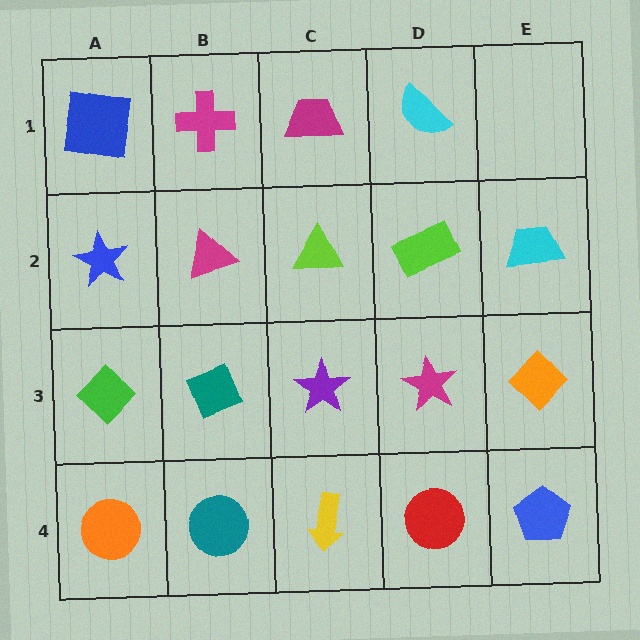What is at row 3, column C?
A purple star.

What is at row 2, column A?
A blue star.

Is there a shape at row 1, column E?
No, that cell is empty.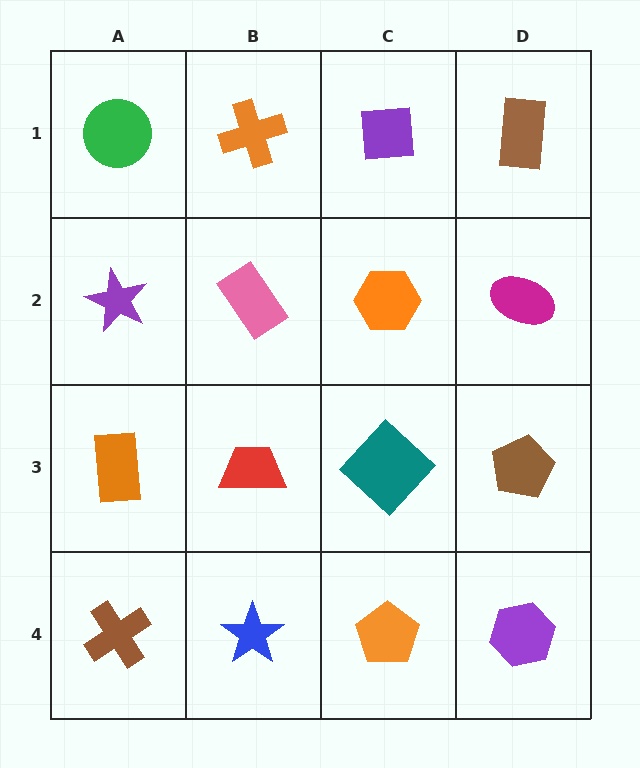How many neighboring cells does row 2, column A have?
3.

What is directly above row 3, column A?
A purple star.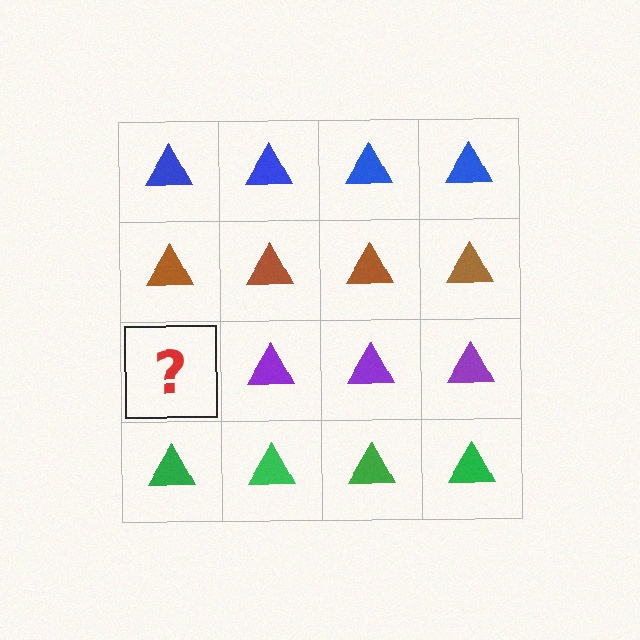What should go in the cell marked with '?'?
The missing cell should contain a purple triangle.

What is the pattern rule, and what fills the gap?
The rule is that each row has a consistent color. The gap should be filled with a purple triangle.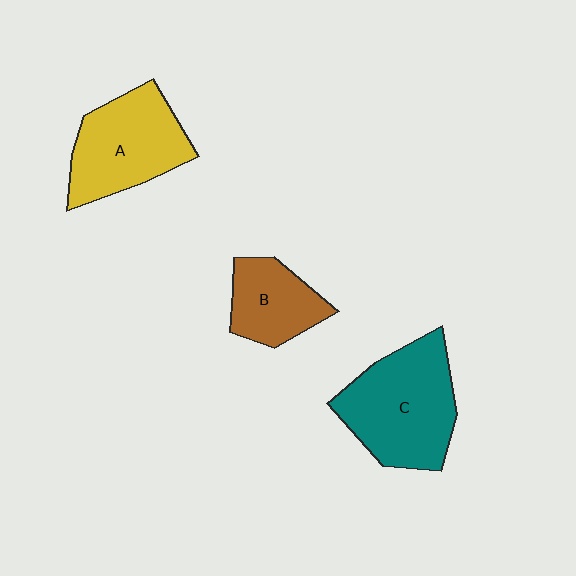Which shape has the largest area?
Shape C (teal).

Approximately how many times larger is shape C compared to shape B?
Approximately 1.8 times.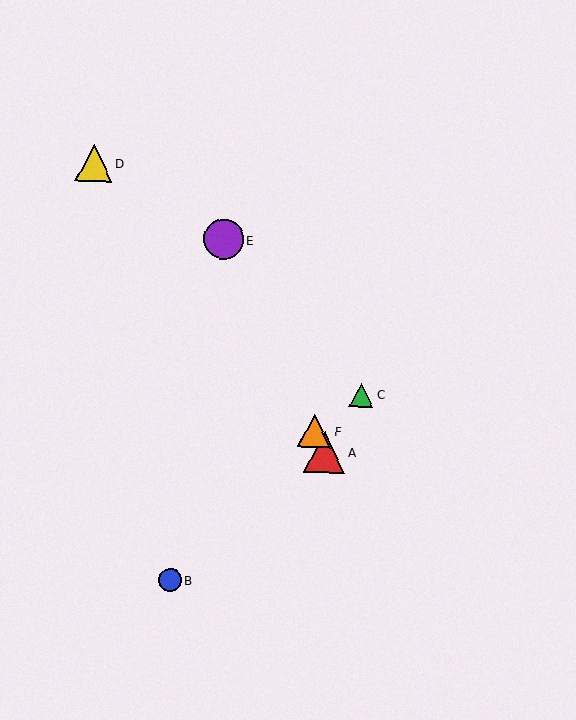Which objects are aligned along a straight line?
Objects A, E, F are aligned along a straight line.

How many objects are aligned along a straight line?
3 objects (A, E, F) are aligned along a straight line.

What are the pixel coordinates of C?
Object C is at (362, 395).